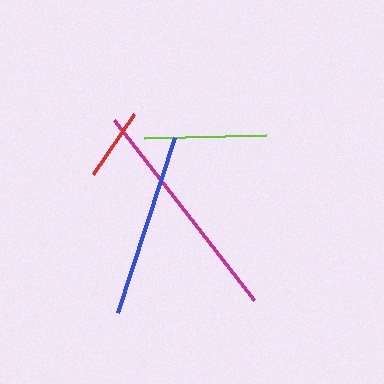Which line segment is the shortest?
The red line is the shortest at approximately 73 pixels.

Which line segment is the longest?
The magenta line is the longest at approximately 228 pixels.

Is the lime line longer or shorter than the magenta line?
The magenta line is longer than the lime line.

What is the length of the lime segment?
The lime segment is approximately 123 pixels long.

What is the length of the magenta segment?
The magenta segment is approximately 228 pixels long.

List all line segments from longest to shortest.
From longest to shortest: magenta, blue, lime, red.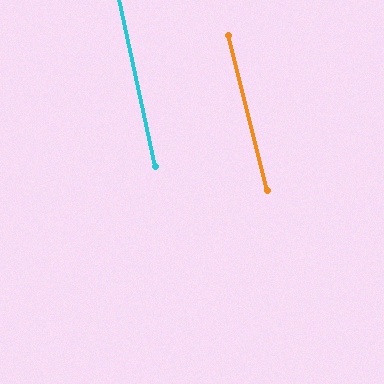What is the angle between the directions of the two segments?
Approximately 2 degrees.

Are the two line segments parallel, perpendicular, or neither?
Parallel — their directions differ by only 1.9°.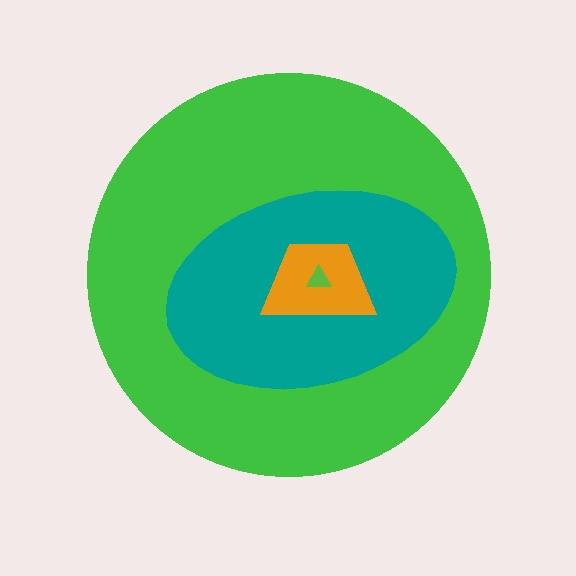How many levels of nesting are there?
4.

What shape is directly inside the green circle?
The teal ellipse.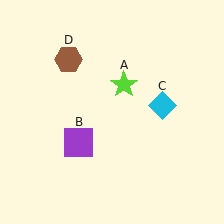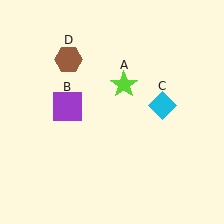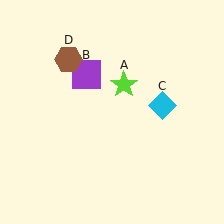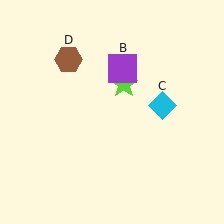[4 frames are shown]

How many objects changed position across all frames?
1 object changed position: purple square (object B).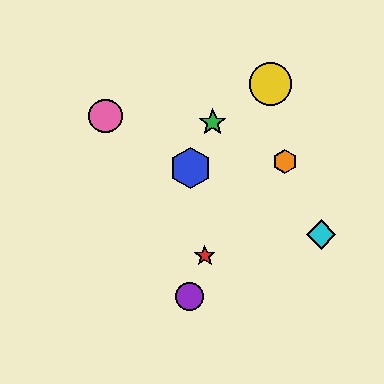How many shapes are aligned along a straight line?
3 shapes (the red star, the yellow circle, the purple circle) are aligned along a straight line.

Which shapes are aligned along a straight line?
The red star, the yellow circle, the purple circle are aligned along a straight line.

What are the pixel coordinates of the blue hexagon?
The blue hexagon is at (191, 168).